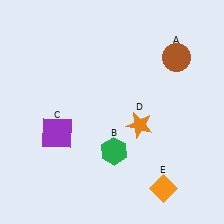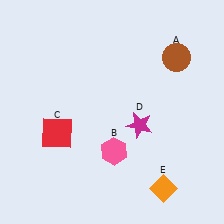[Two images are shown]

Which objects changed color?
B changed from green to pink. C changed from purple to red. D changed from orange to magenta.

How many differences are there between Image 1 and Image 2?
There are 3 differences between the two images.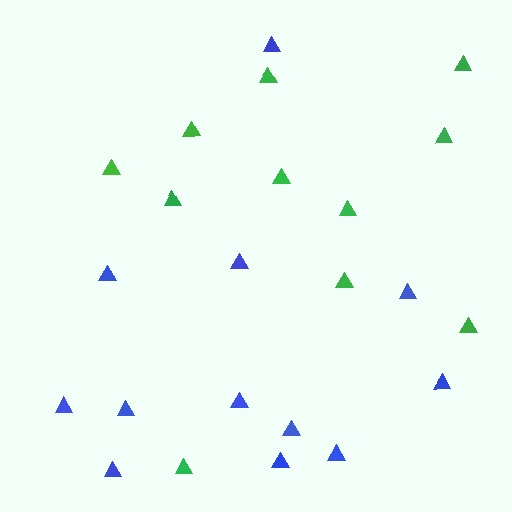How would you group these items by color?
There are 2 groups: one group of green triangles (11) and one group of blue triangles (12).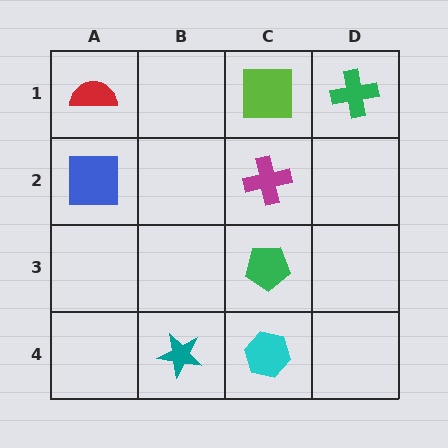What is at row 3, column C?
A green pentagon.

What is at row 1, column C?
A lime square.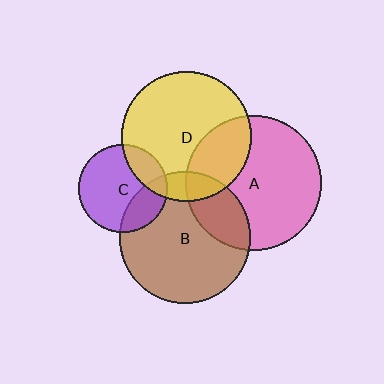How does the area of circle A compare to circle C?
Approximately 2.4 times.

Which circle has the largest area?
Circle A (pink).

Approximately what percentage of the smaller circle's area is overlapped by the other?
Approximately 25%.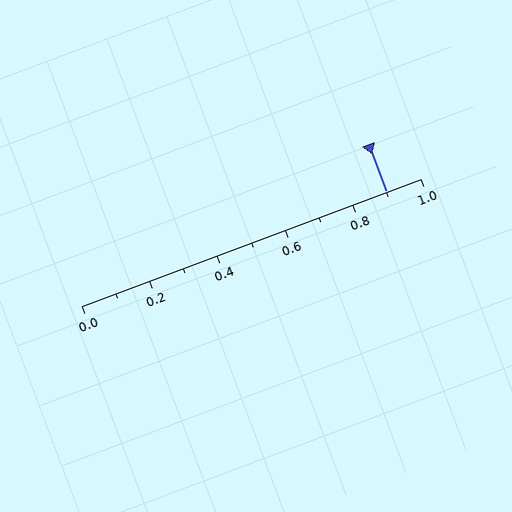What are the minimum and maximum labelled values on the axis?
The axis runs from 0.0 to 1.0.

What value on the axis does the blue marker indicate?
The marker indicates approximately 0.9.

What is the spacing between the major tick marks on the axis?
The major ticks are spaced 0.2 apart.